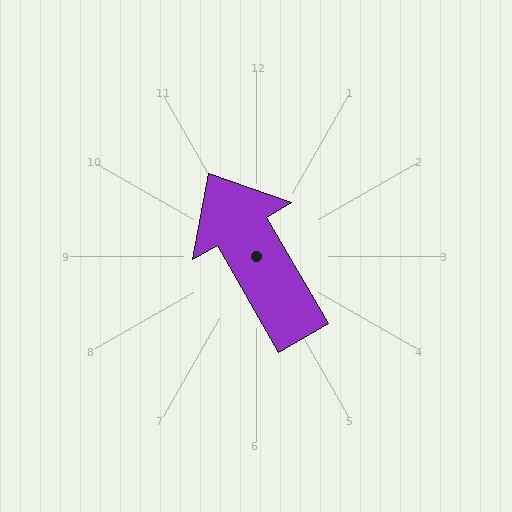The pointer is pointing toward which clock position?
Roughly 11 o'clock.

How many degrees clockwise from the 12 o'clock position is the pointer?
Approximately 330 degrees.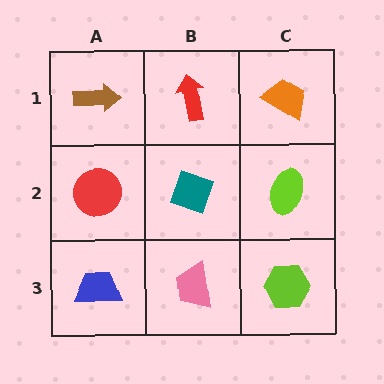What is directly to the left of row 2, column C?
A teal diamond.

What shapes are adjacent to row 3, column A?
A red circle (row 2, column A), a pink trapezoid (row 3, column B).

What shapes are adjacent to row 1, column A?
A red circle (row 2, column A), a red arrow (row 1, column B).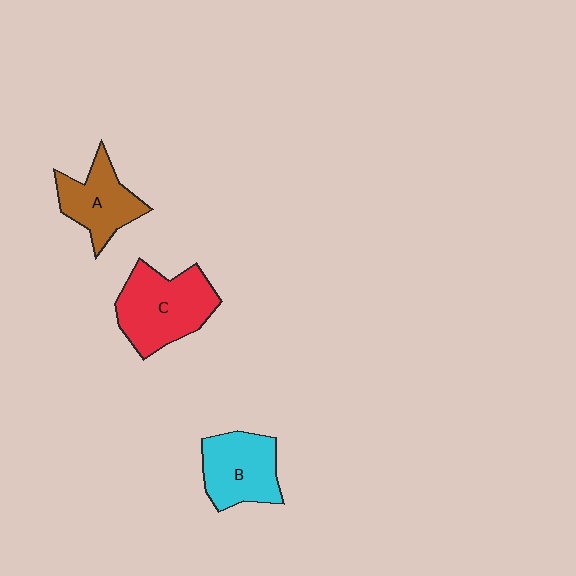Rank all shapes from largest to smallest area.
From largest to smallest: C (red), B (cyan), A (brown).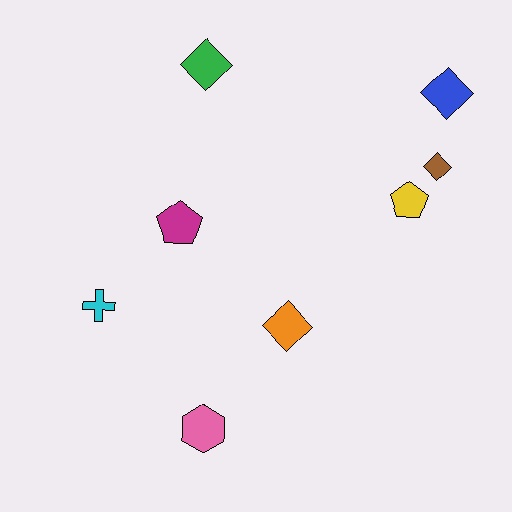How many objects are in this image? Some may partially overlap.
There are 8 objects.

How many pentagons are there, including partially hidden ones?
There are 2 pentagons.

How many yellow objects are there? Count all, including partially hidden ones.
There is 1 yellow object.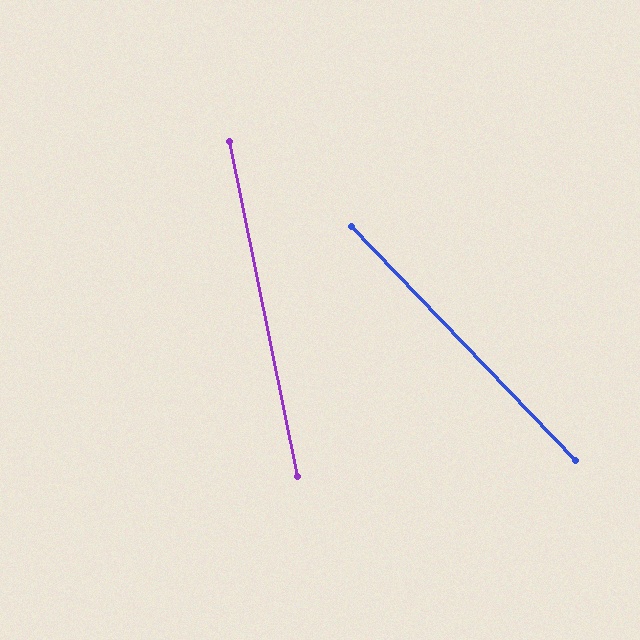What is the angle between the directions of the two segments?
Approximately 32 degrees.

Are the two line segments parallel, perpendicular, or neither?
Neither parallel nor perpendicular — they differ by about 32°.